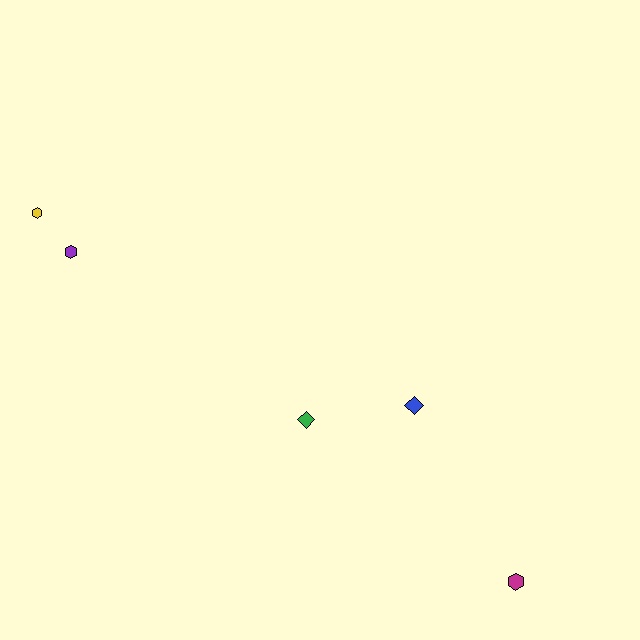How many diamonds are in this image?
There are 2 diamonds.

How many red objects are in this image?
There are no red objects.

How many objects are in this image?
There are 5 objects.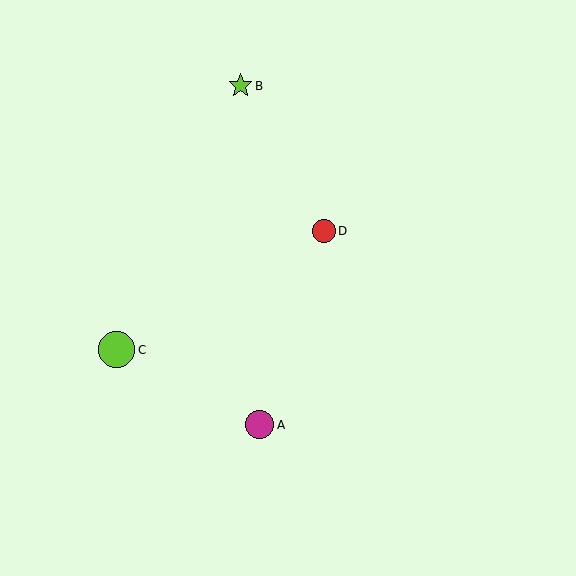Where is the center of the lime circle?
The center of the lime circle is at (117, 350).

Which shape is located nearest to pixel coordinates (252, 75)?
The lime star (labeled B) at (241, 86) is nearest to that location.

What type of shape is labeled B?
Shape B is a lime star.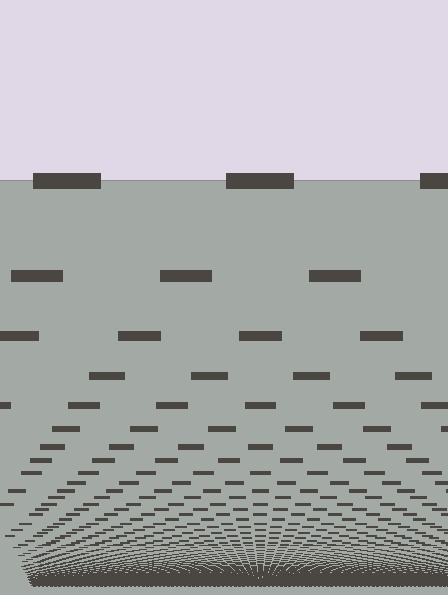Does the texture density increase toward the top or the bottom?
Density increases toward the bottom.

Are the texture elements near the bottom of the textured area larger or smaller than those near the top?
Smaller. The gradient is inverted — elements near the bottom are smaller and denser.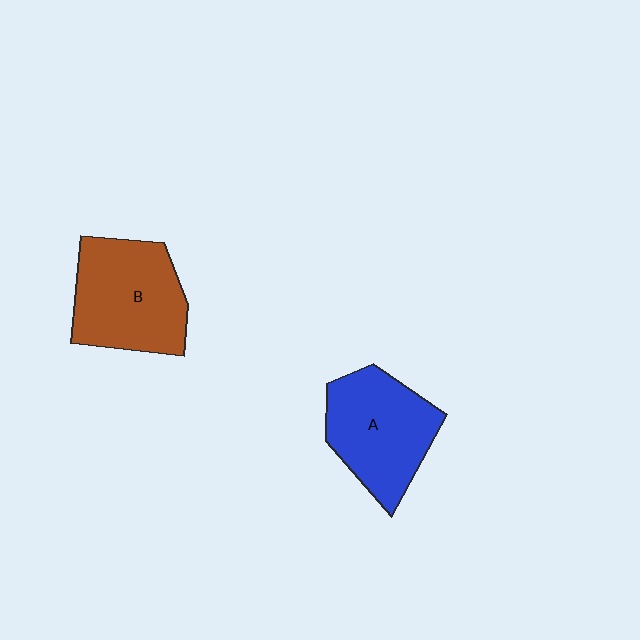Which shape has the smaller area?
Shape A (blue).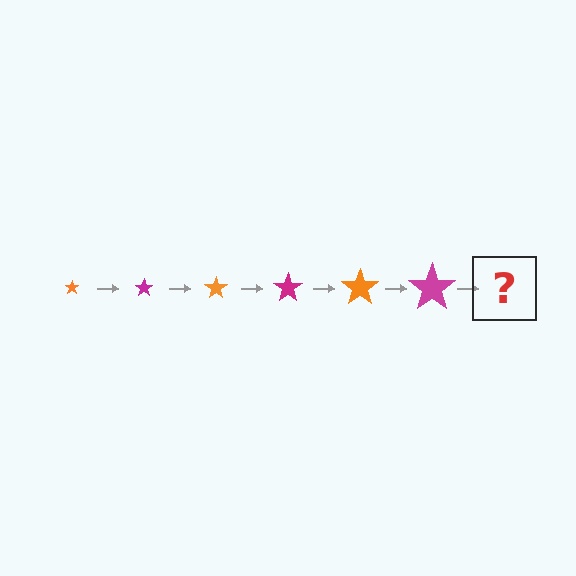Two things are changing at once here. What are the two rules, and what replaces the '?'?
The two rules are that the star grows larger each step and the color cycles through orange and magenta. The '?' should be an orange star, larger than the previous one.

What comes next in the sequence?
The next element should be an orange star, larger than the previous one.